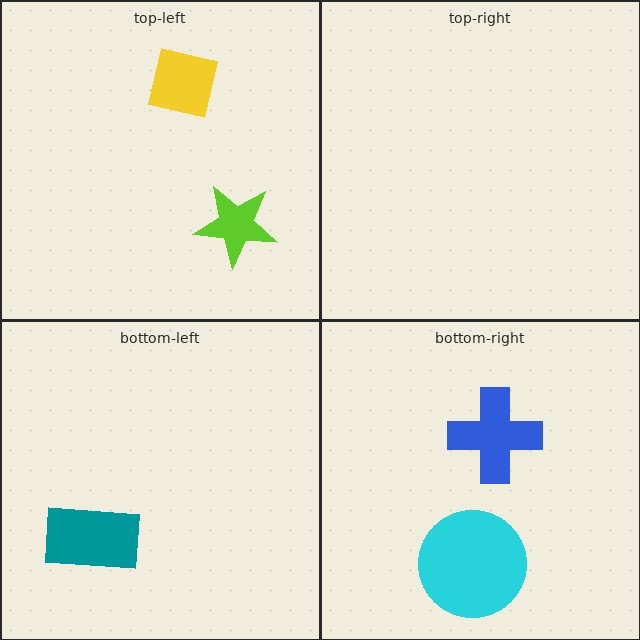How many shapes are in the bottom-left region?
1.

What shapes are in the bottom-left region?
The teal rectangle.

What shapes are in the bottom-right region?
The blue cross, the cyan circle.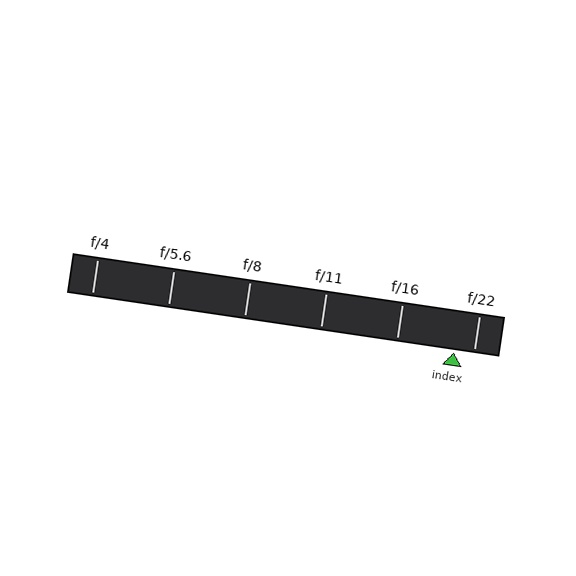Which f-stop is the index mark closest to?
The index mark is closest to f/22.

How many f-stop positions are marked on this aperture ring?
There are 6 f-stop positions marked.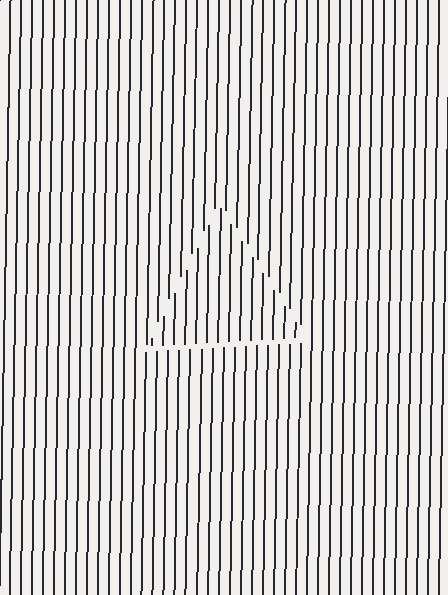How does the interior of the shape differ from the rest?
The interior of the shape contains the same grating, shifted by half a period — the contour is defined by the phase discontinuity where line-ends from the inner and outer gratings abut.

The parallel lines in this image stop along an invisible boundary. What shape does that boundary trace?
An illusory triangle. The interior of the shape contains the same grating, shifted by half a period — the contour is defined by the phase discontinuity where line-ends from the inner and outer gratings abut.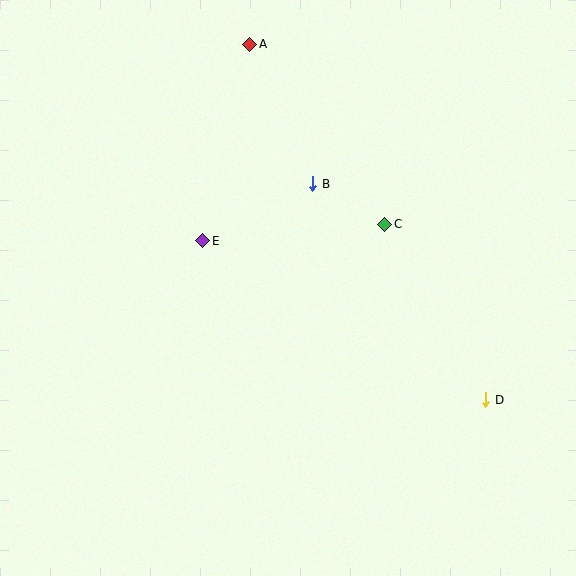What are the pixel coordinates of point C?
Point C is at (385, 224).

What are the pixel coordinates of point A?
Point A is at (250, 44).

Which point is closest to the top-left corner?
Point A is closest to the top-left corner.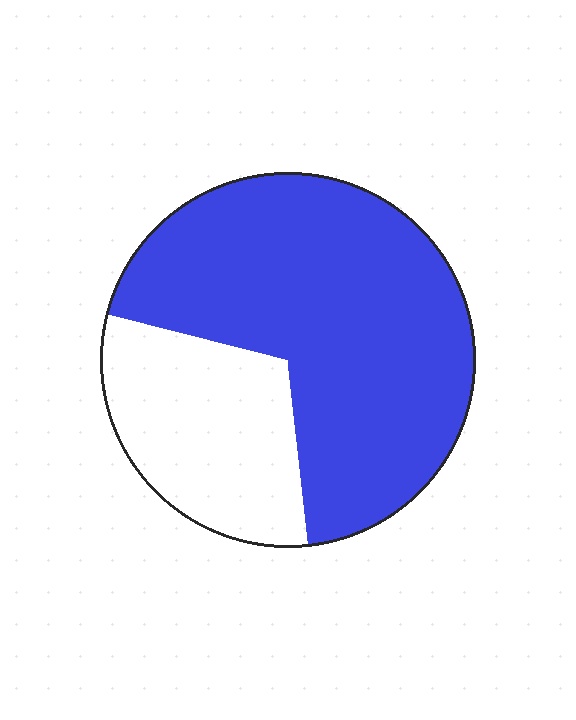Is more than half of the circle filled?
Yes.